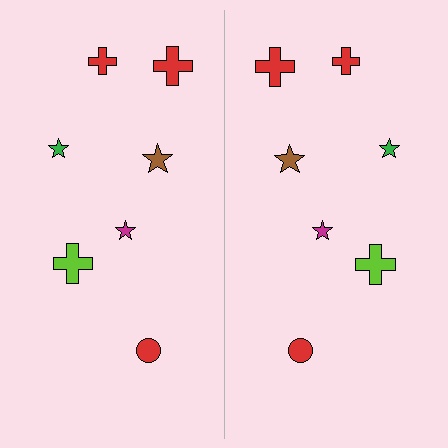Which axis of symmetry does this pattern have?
The pattern has a vertical axis of symmetry running through the center of the image.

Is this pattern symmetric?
Yes, this pattern has bilateral (reflection) symmetry.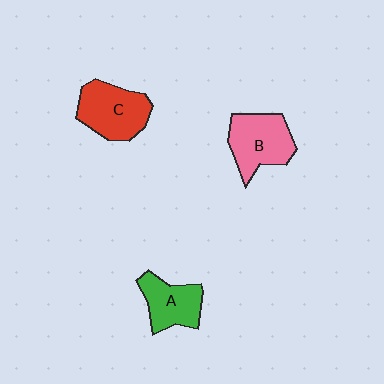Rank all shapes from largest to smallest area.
From largest to smallest: C (red), B (pink), A (green).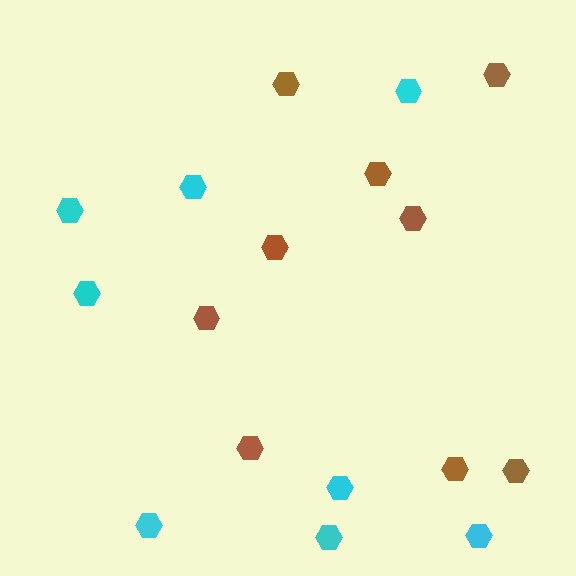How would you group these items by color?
There are 2 groups: one group of cyan hexagons (8) and one group of brown hexagons (9).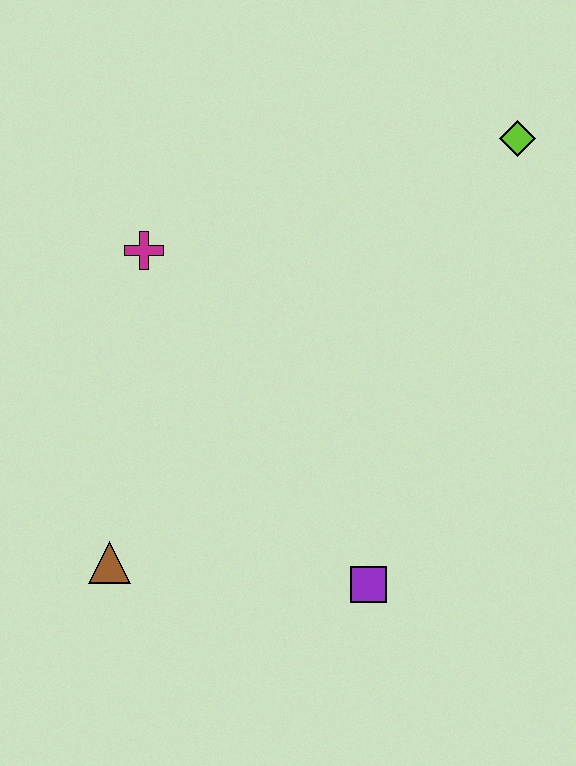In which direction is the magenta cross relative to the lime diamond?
The magenta cross is to the left of the lime diamond.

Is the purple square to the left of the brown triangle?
No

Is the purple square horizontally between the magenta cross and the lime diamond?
Yes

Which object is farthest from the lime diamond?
The brown triangle is farthest from the lime diamond.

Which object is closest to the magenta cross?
The brown triangle is closest to the magenta cross.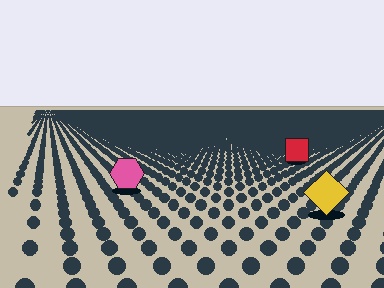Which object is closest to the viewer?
The yellow diamond is closest. The texture marks near it are larger and more spread out.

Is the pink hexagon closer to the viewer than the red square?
Yes. The pink hexagon is closer — you can tell from the texture gradient: the ground texture is coarser near it.